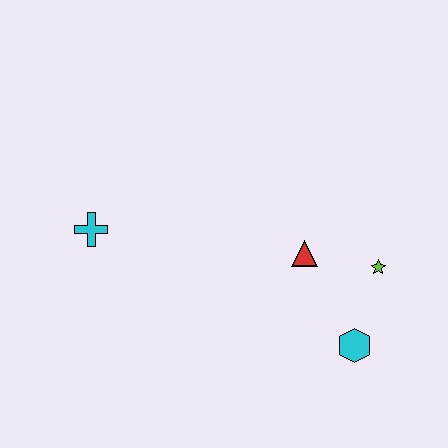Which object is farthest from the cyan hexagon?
The cyan cross is farthest from the cyan hexagon.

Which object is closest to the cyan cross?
The red triangle is closest to the cyan cross.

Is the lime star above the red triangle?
No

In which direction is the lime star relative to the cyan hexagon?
The lime star is above the cyan hexagon.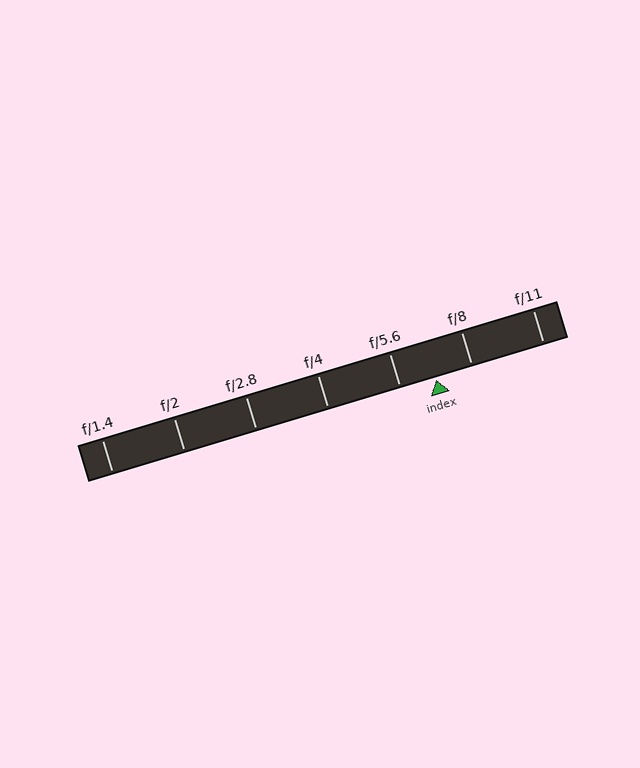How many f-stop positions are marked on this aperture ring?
There are 7 f-stop positions marked.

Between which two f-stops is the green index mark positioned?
The index mark is between f/5.6 and f/8.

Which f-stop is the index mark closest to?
The index mark is closest to f/8.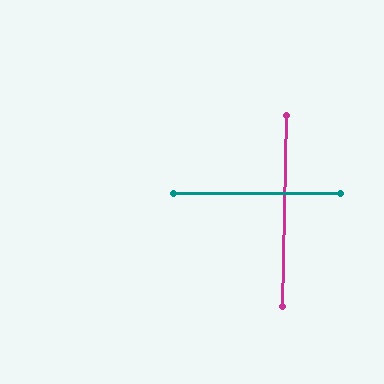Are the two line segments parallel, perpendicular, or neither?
Perpendicular — they meet at approximately 88°.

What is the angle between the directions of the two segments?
Approximately 88 degrees.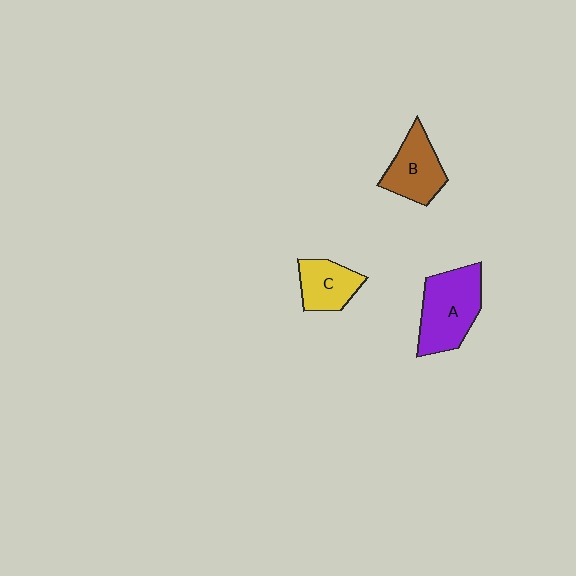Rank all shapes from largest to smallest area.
From largest to smallest: A (purple), B (brown), C (yellow).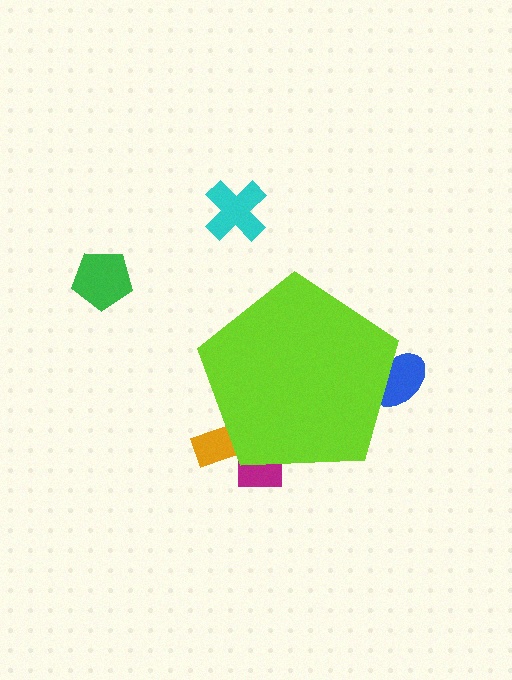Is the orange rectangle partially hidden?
Yes, the orange rectangle is partially hidden behind the lime pentagon.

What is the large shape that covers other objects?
A lime pentagon.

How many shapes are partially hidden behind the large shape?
3 shapes are partially hidden.